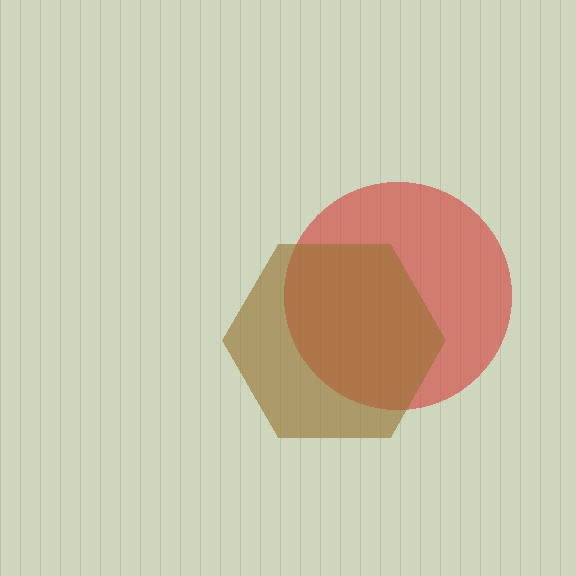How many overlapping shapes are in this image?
There are 2 overlapping shapes in the image.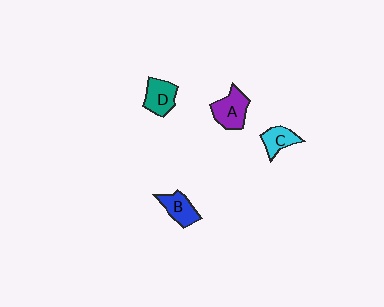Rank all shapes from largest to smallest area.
From largest to smallest: A (purple), D (teal), B (blue), C (cyan).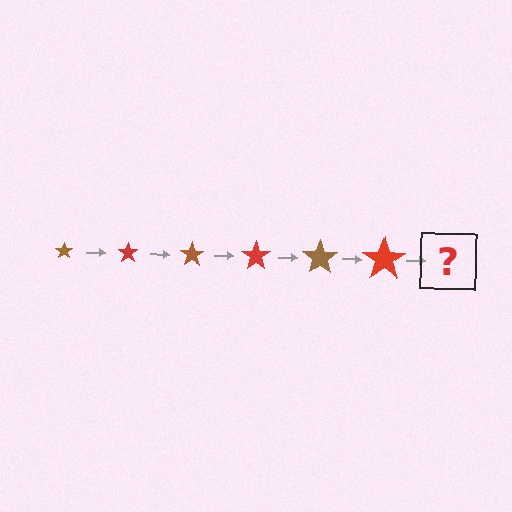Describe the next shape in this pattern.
It should be a brown star, larger than the previous one.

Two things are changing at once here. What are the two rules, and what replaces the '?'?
The two rules are that the star grows larger each step and the color cycles through brown and red. The '?' should be a brown star, larger than the previous one.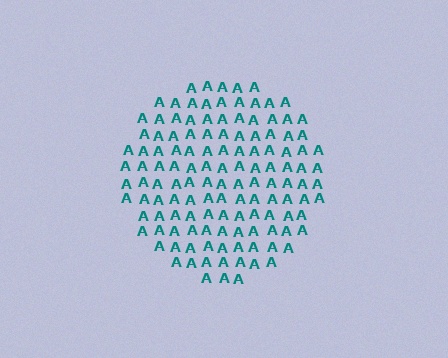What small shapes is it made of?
It is made of small letter A's.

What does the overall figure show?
The overall figure shows a circle.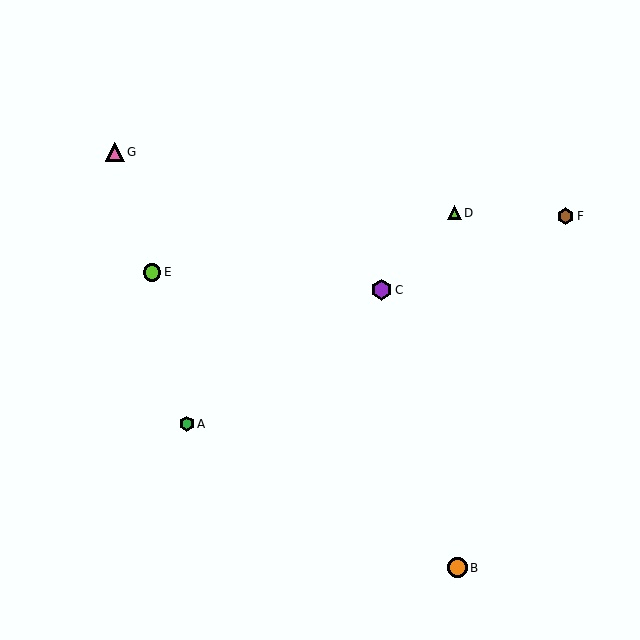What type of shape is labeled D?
Shape D is a lime triangle.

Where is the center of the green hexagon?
The center of the green hexagon is at (187, 424).